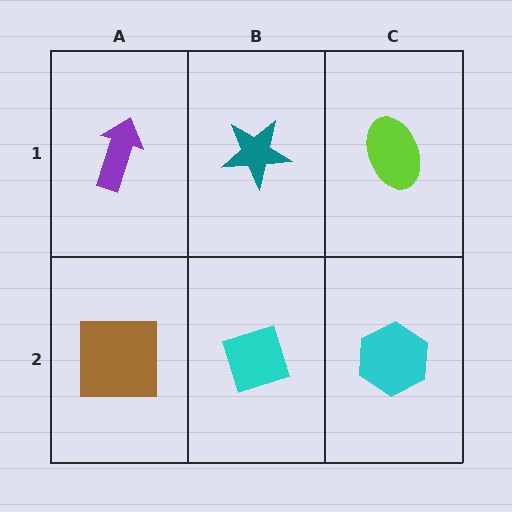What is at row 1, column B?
A teal star.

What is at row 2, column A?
A brown square.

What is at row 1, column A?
A purple arrow.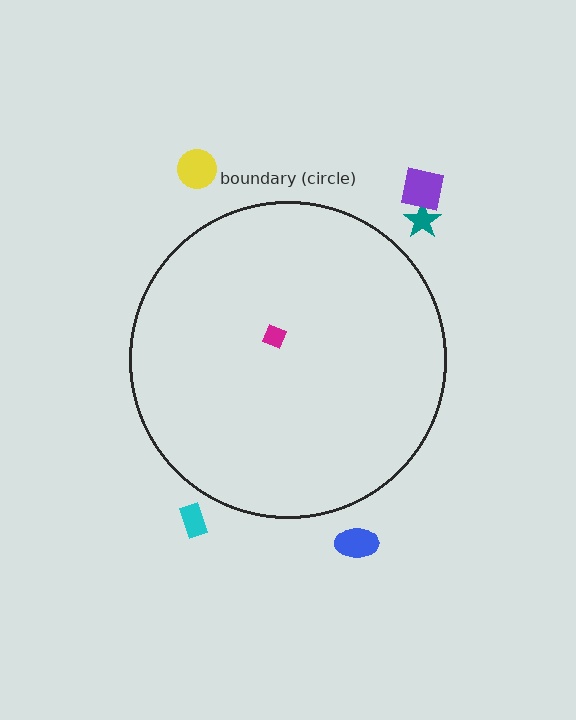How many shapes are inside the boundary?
1 inside, 5 outside.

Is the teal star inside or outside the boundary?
Outside.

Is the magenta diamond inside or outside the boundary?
Inside.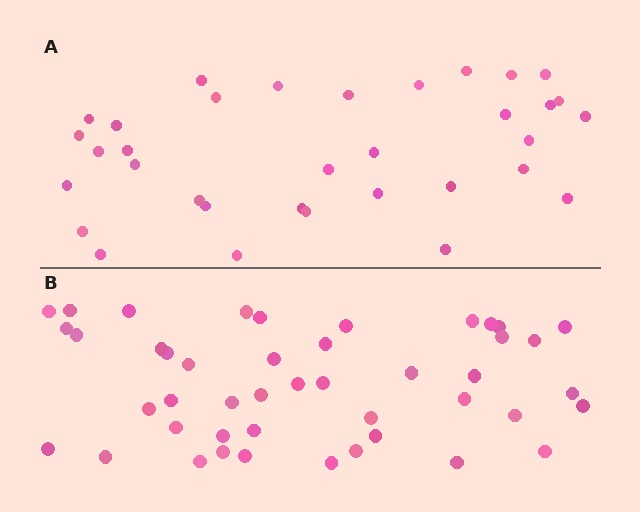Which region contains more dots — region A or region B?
Region B (the bottom region) has more dots.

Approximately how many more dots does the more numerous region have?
Region B has roughly 12 or so more dots than region A.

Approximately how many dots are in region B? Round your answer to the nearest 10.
About 40 dots. (The exact count is 45, which rounds to 40.)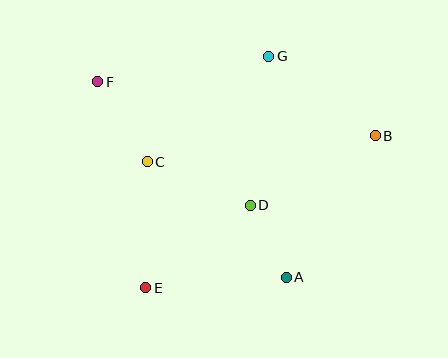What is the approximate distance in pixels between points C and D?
The distance between C and D is approximately 112 pixels.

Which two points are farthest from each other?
Points B and F are farthest from each other.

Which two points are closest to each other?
Points A and D are closest to each other.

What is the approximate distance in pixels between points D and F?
The distance between D and F is approximately 196 pixels.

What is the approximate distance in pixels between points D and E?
The distance between D and E is approximately 133 pixels.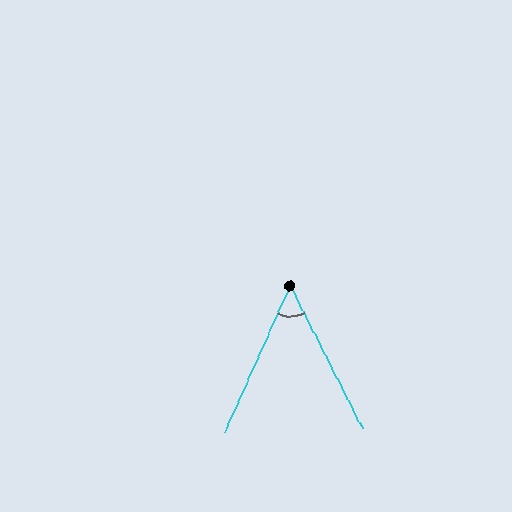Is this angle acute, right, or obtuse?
It is acute.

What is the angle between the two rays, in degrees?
Approximately 51 degrees.